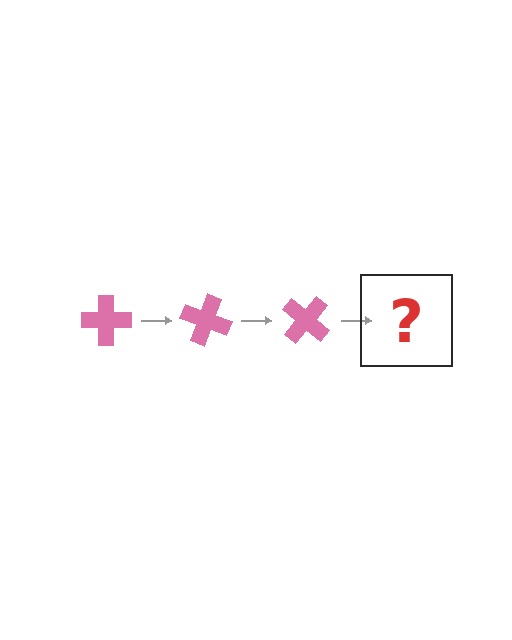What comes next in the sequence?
The next element should be a pink cross rotated 60 degrees.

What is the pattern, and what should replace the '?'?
The pattern is that the cross rotates 20 degrees each step. The '?' should be a pink cross rotated 60 degrees.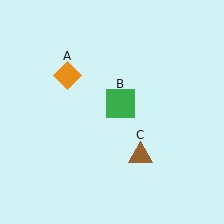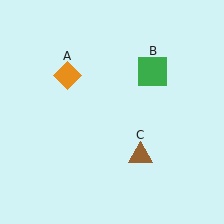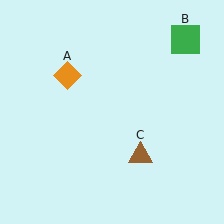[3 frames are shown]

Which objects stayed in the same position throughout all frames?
Orange diamond (object A) and brown triangle (object C) remained stationary.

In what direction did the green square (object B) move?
The green square (object B) moved up and to the right.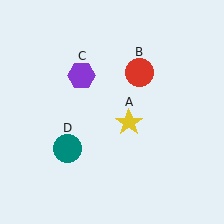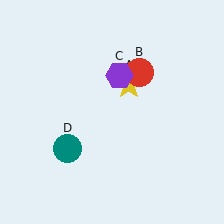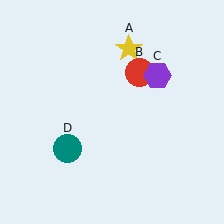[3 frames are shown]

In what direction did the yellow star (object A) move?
The yellow star (object A) moved up.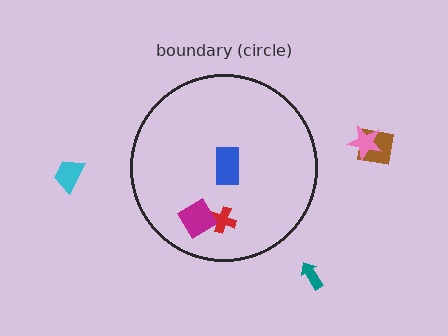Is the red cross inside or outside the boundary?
Inside.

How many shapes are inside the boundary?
3 inside, 4 outside.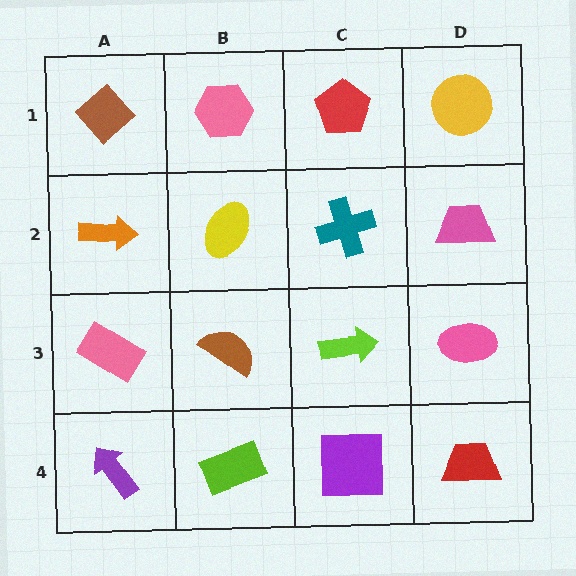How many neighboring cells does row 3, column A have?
3.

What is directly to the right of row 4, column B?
A purple square.